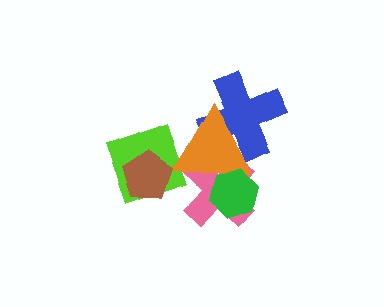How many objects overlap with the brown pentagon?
1 object overlaps with the brown pentagon.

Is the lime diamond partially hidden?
Yes, it is partially covered by another shape.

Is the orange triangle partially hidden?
Yes, it is partially covered by another shape.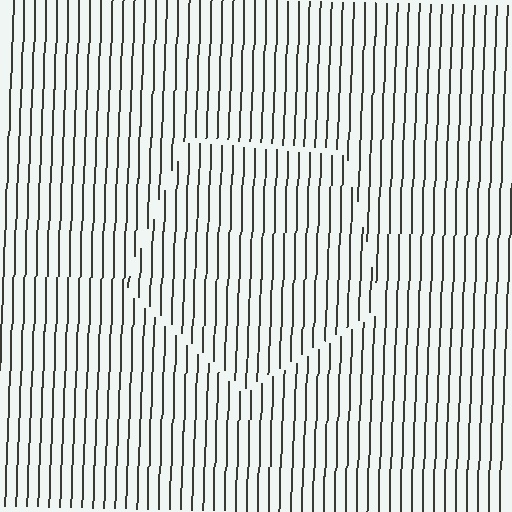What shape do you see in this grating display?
An illusory pentagon. The interior of the shape contains the same grating, shifted by half a period — the contour is defined by the phase discontinuity where line-ends from the inner and outer gratings abut.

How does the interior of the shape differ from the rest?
The interior of the shape contains the same grating, shifted by half a period — the contour is defined by the phase discontinuity where line-ends from the inner and outer gratings abut.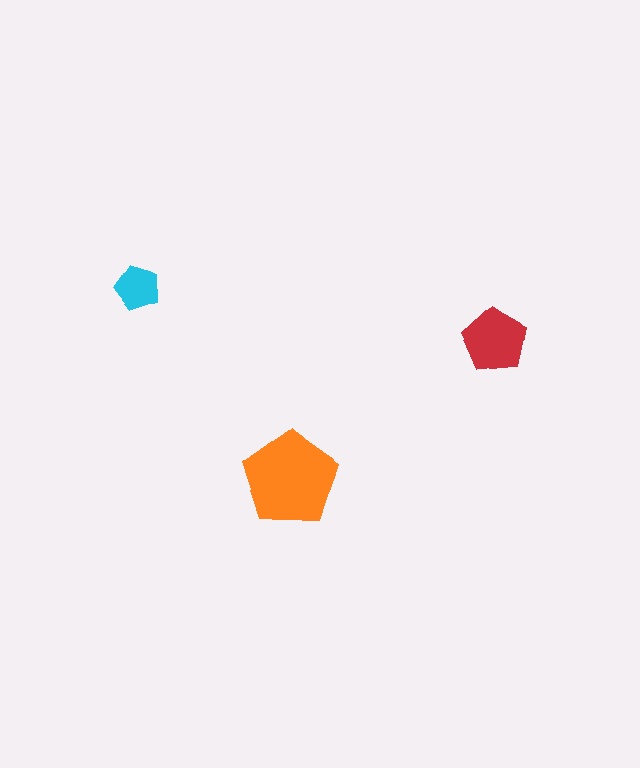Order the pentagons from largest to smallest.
the orange one, the red one, the cyan one.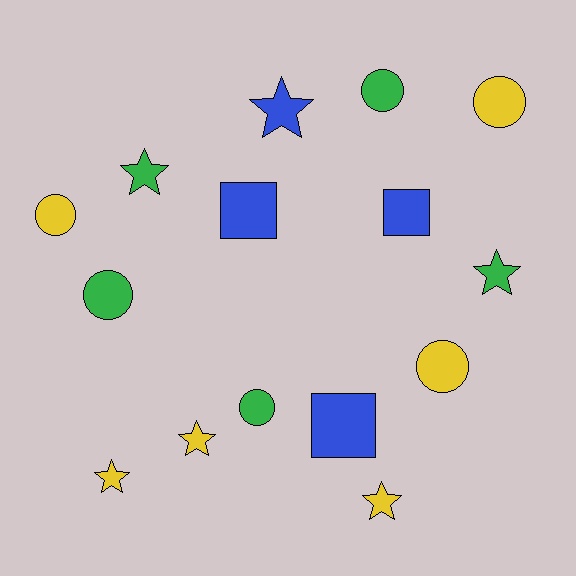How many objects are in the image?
There are 15 objects.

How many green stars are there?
There are 2 green stars.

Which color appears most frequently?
Yellow, with 6 objects.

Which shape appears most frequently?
Circle, with 6 objects.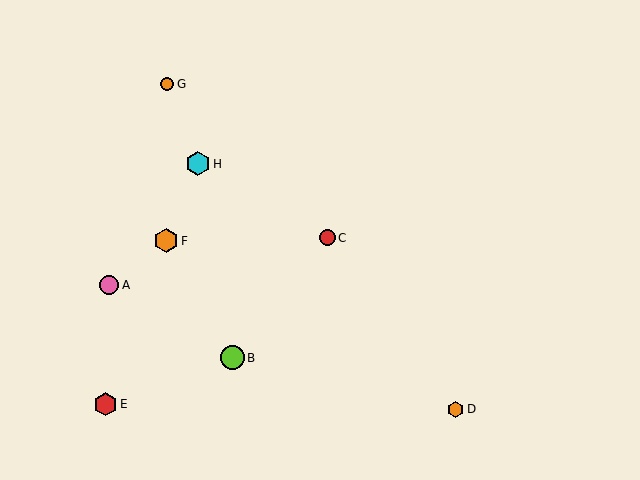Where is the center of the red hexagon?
The center of the red hexagon is at (105, 404).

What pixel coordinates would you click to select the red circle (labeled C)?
Click at (327, 238) to select the red circle C.